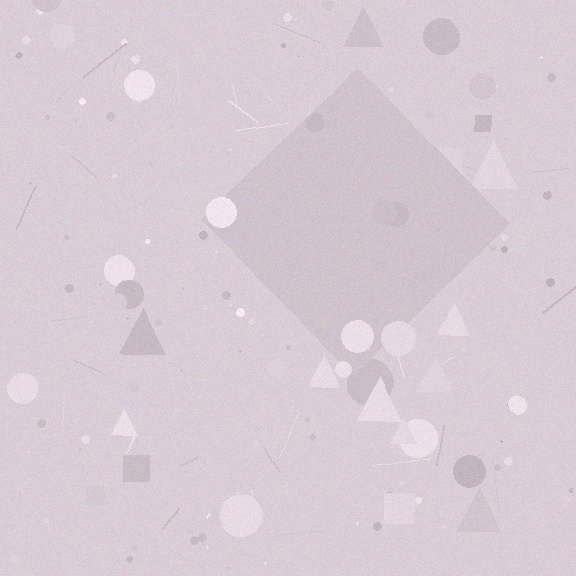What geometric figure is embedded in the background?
A diamond is embedded in the background.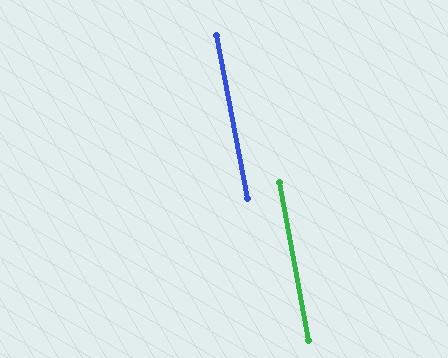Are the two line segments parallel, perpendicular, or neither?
Parallel — their directions differ by only 0.8°.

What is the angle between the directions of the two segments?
Approximately 1 degree.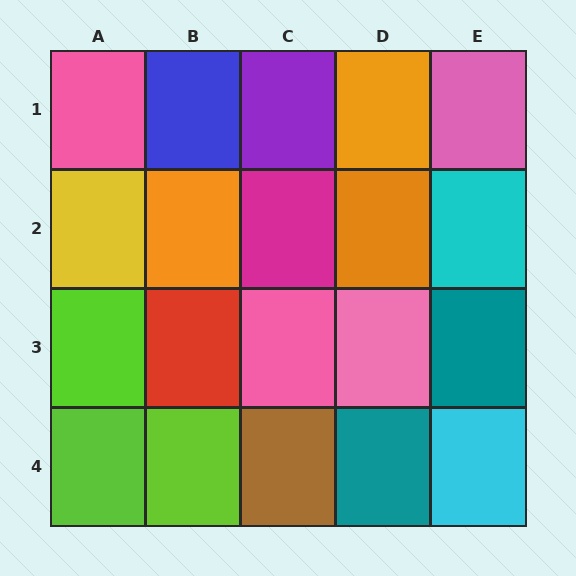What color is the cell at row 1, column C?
Purple.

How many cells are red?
1 cell is red.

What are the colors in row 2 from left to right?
Yellow, orange, magenta, orange, cyan.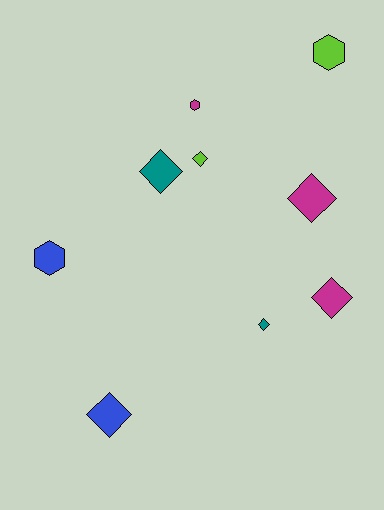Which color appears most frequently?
Magenta, with 3 objects.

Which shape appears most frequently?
Diamond, with 6 objects.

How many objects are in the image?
There are 9 objects.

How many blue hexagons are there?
There is 1 blue hexagon.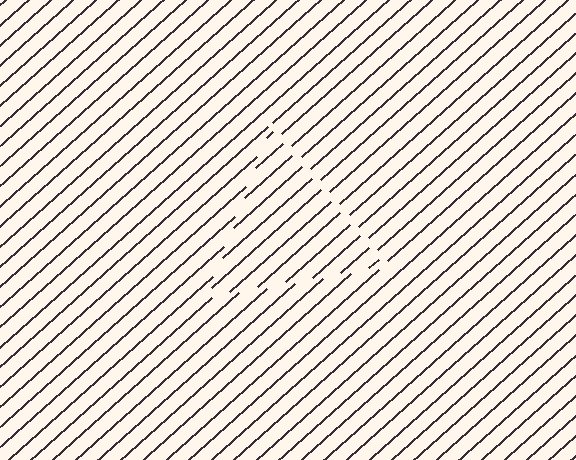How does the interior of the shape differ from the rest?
The interior of the shape contains the same grating, shifted by half a period — the contour is defined by the phase discontinuity where line-ends from the inner and outer gratings abut.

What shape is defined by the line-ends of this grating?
An illusory triangle. The interior of the shape contains the same grating, shifted by half a period — the contour is defined by the phase discontinuity where line-ends from the inner and outer gratings abut.